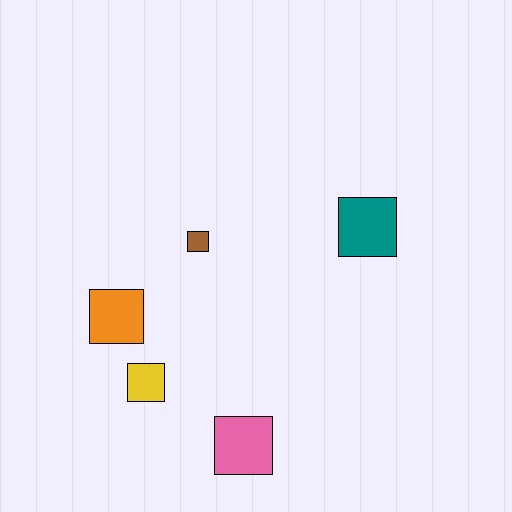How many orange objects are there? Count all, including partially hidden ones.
There is 1 orange object.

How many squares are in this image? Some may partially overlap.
There are 5 squares.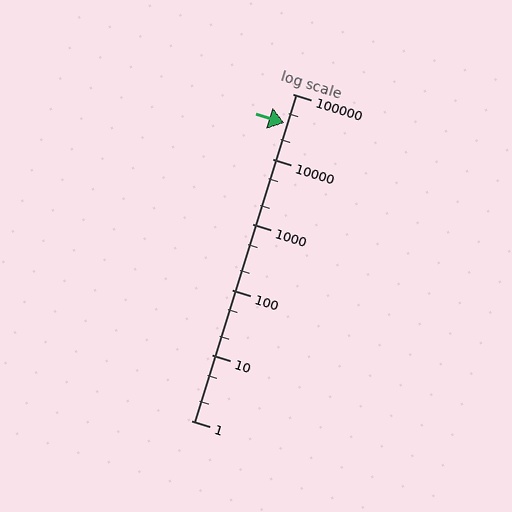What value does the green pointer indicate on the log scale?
The pointer indicates approximately 36000.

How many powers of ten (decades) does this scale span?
The scale spans 5 decades, from 1 to 100000.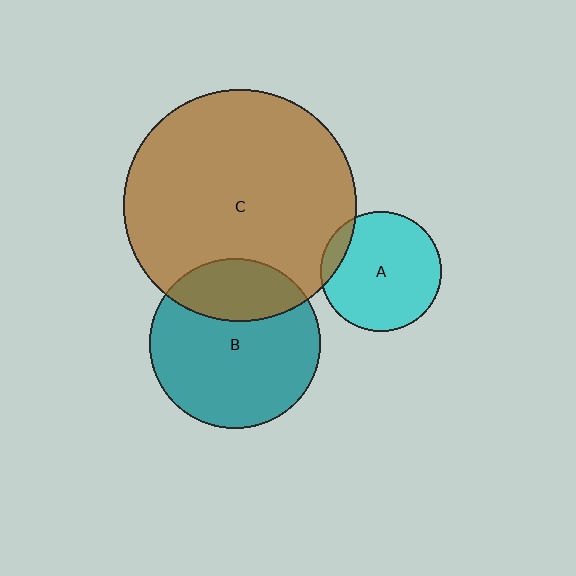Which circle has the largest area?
Circle C (brown).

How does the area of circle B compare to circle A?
Approximately 2.0 times.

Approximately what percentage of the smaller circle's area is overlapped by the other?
Approximately 30%.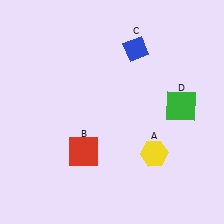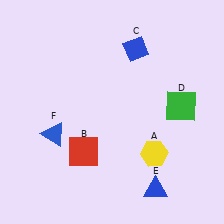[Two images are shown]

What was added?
A blue triangle (E), a blue triangle (F) were added in Image 2.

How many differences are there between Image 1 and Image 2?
There are 2 differences between the two images.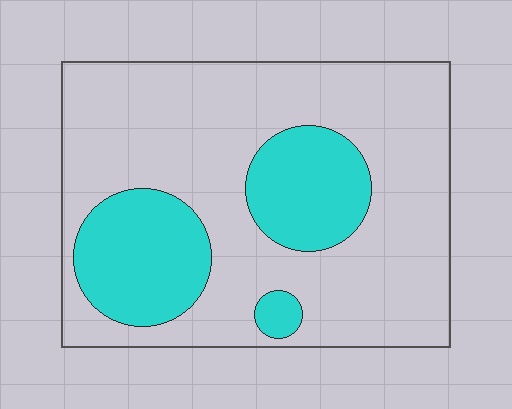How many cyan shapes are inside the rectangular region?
3.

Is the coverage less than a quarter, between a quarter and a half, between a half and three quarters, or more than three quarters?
Between a quarter and a half.